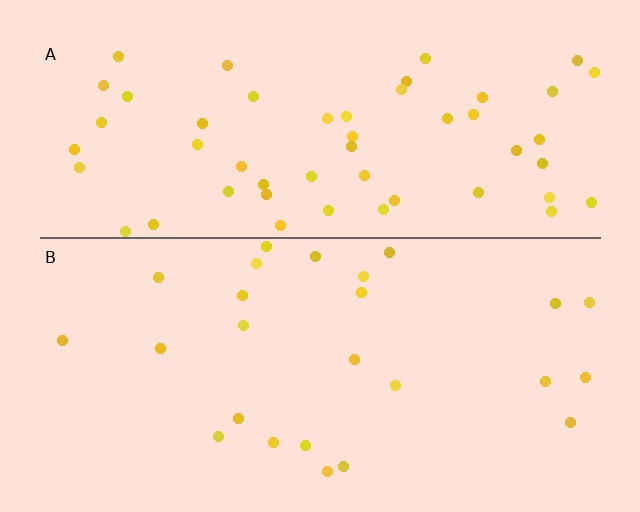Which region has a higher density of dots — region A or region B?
A (the top).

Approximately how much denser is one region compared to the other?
Approximately 2.1× — region A over region B.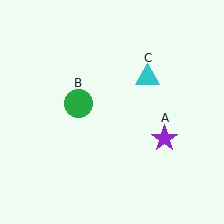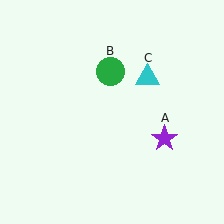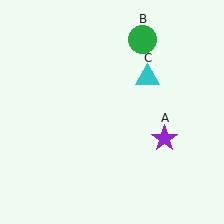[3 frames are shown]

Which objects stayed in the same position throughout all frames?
Purple star (object A) and cyan triangle (object C) remained stationary.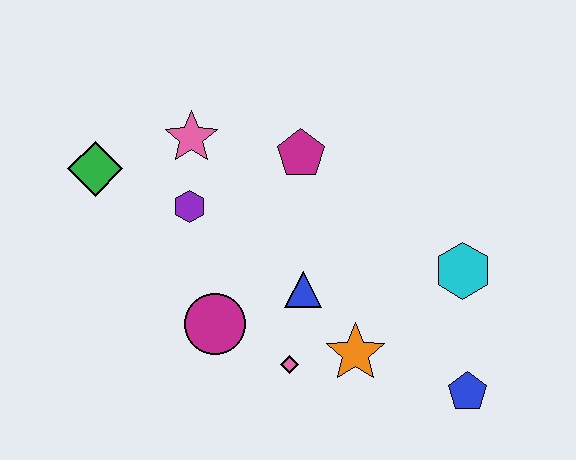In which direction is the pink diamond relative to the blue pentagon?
The pink diamond is to the left of the blue pentagon.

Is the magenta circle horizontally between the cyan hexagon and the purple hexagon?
Yes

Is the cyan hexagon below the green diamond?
Yes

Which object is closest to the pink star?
The purple hexagon is closest to the pink star.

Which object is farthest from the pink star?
The blue pentagon is farthest from the pink star.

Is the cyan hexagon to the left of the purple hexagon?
No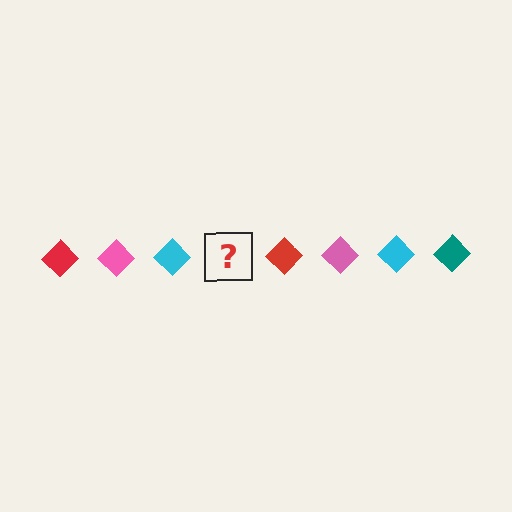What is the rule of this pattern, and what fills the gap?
The rule is that the pattern cycles through red, pink, cyan, teal diamonds. The gap should be filled with a teal diamond.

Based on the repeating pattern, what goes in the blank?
The blank should be a teal diamond.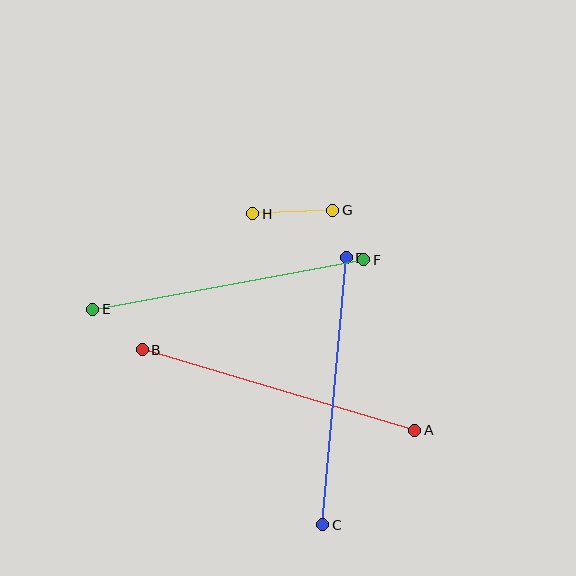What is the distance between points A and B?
The distance is approximately 284 pixels.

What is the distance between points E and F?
The distance is approximately 275 pixels.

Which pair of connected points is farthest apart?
Points A and B are farthest apart.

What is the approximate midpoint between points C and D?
The midpoint is at approximately (334, 391) pixels.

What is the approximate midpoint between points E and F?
The midpoint is at approximately (228, 284) pixels.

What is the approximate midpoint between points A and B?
The midpoint is at approximately (278, 390) pixels.